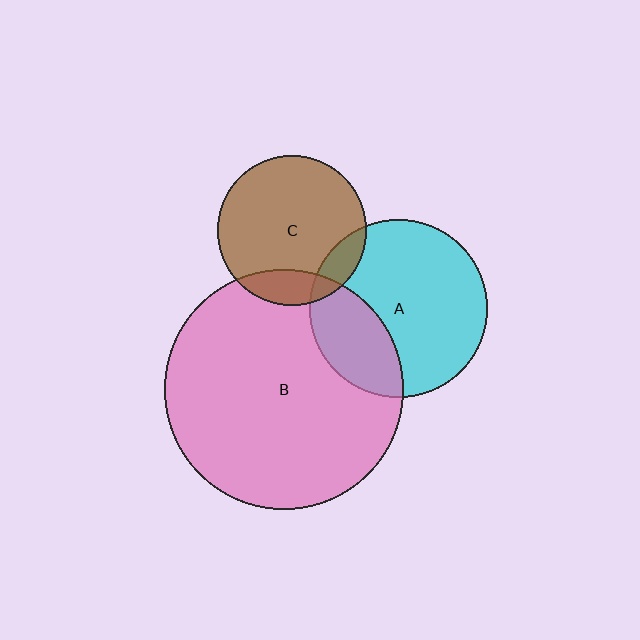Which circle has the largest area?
Circle B (pink).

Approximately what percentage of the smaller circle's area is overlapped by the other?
Approximately 10%.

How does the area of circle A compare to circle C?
Approximately 1.4 times.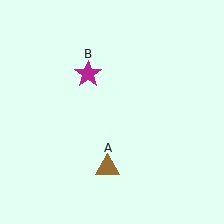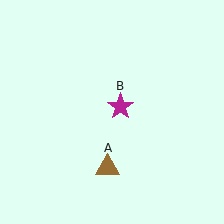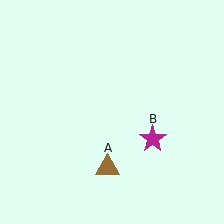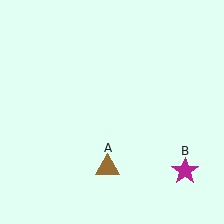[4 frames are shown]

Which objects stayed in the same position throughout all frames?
Brown triangle (object A) remained stationary.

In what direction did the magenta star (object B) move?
The magenta star (object B) moved down and to the right.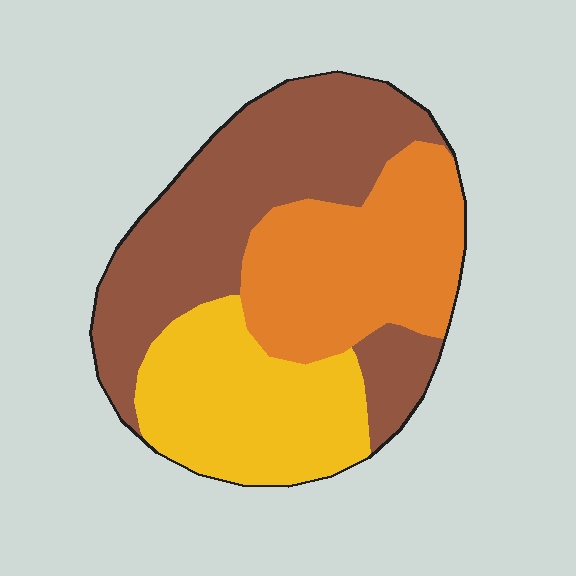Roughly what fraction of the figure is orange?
Orange covers 30% of the figure.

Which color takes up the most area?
Brown, at roughly 45%.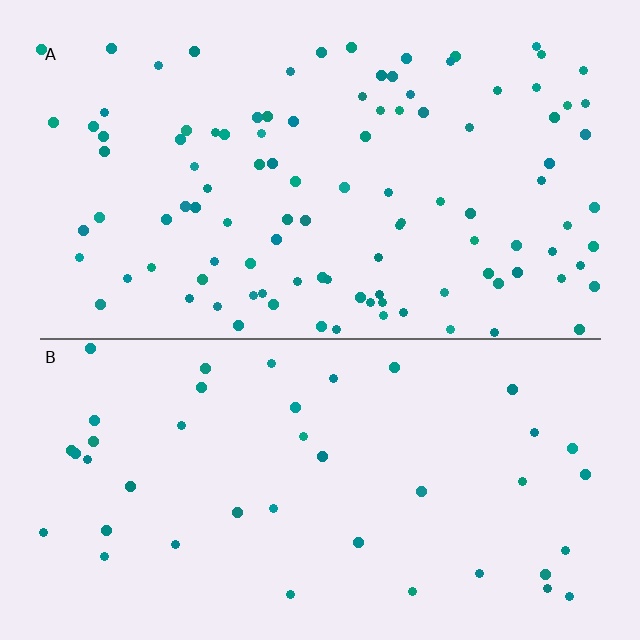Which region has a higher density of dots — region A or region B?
A (the top).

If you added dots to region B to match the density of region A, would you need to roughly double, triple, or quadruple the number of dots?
Approximately triple.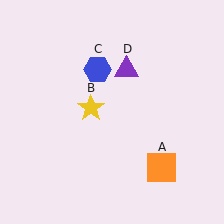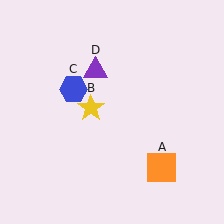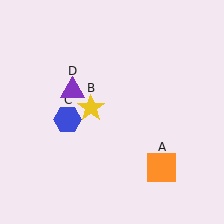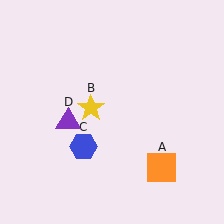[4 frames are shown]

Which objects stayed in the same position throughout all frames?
Orange square (object A) and yellow star (object B) remained stationary.